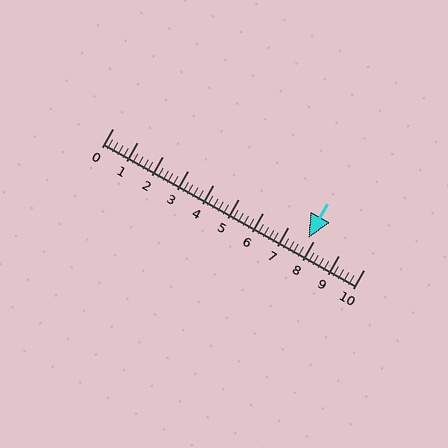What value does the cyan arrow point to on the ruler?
The cyan arrow points to approximately 7.8.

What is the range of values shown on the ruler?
The ruler shows values from 0 to 10.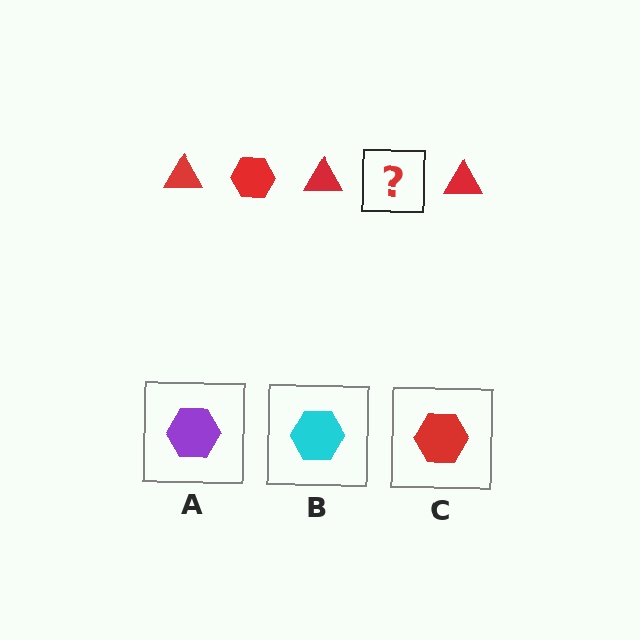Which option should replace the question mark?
Option C.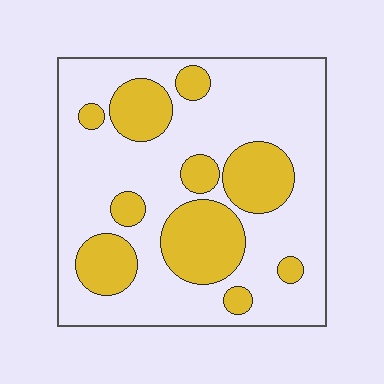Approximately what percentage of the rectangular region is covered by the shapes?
Approximately 30%.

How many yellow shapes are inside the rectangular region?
10.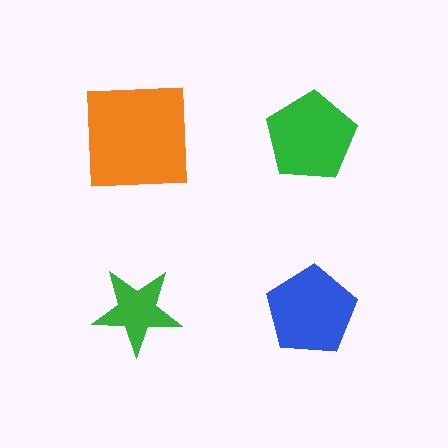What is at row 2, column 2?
A blue pentagon.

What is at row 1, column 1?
An orange square.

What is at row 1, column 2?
A green pentagon.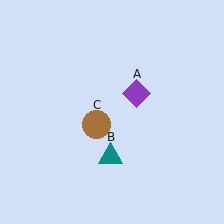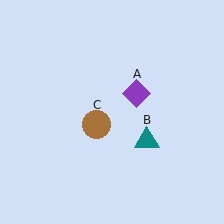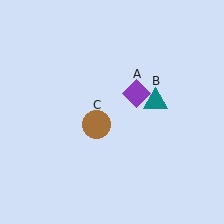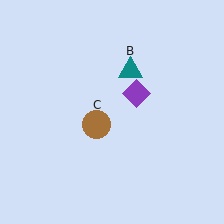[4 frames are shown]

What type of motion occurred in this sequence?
The teal triangle (object B) rotated counterclockwise around the center of the scene.